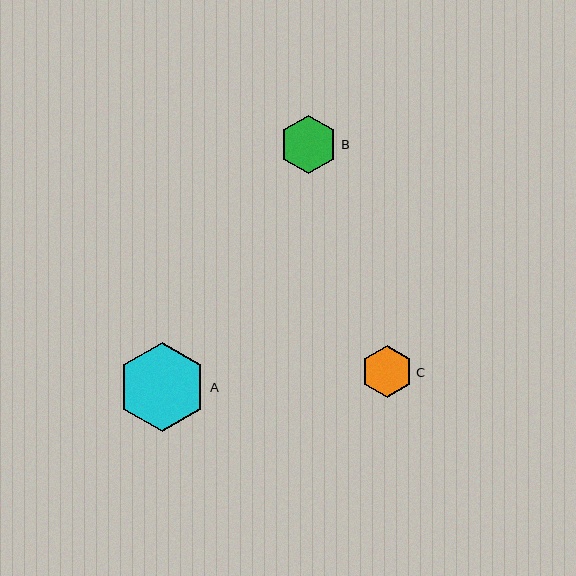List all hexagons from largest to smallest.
From largest to smallest: A, B, C.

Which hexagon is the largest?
Hexagon A is the largest with a size of approximately 90 pixels.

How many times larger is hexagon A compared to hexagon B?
Hexagon A is approximately 1.5 times the size of hexagon B.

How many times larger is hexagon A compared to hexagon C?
Hexagon A is approximately 1.7 times the size of hexagon C.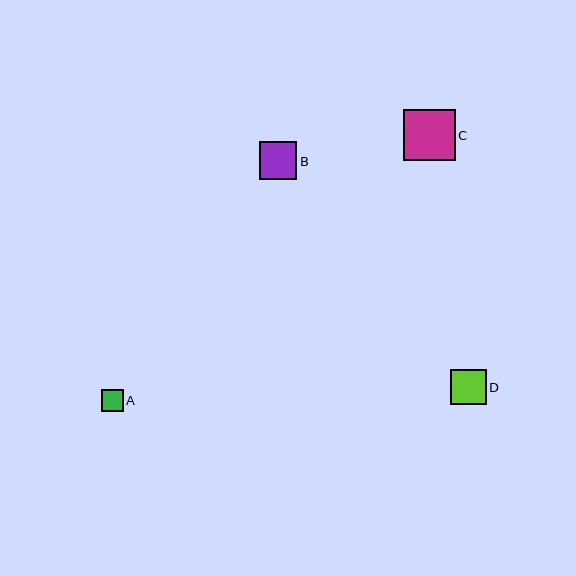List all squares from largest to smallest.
From largest to smallest: C, B, D, A.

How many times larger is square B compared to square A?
Square B is approximately 1.7 times the size of square A.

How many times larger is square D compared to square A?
Square D is approximately 1.6 times the size of square A.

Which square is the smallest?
Square A is the smallest with a size of approximately 22 pixels.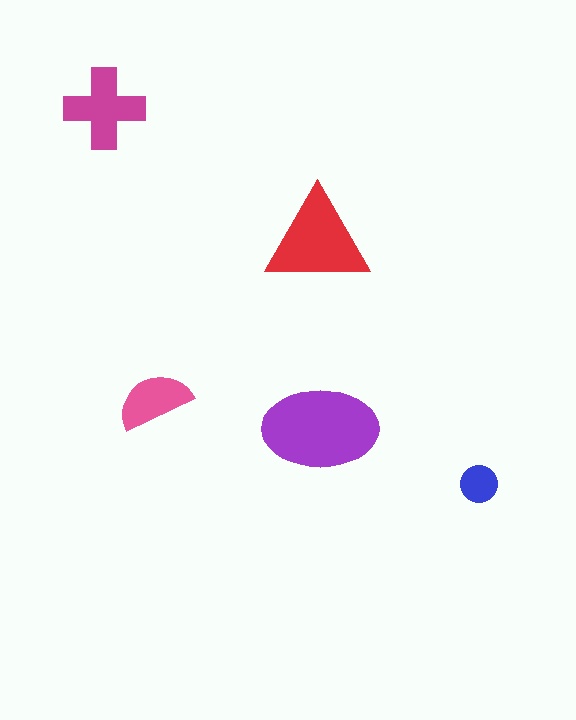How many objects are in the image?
There are 5 objects in the image.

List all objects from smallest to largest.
The blue circle, the pink semicircle, the magenta cross, the red triangle, the purple ellipse.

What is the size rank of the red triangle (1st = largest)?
2nd.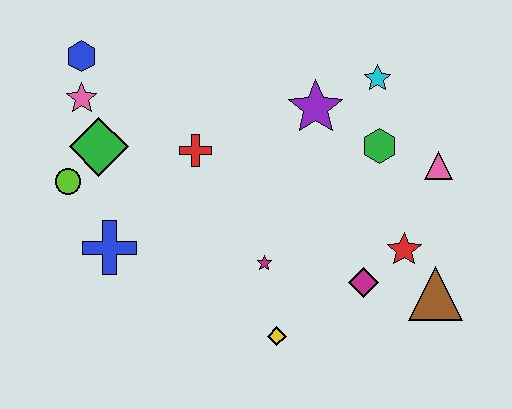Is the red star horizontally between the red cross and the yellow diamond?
No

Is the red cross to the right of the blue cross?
Yes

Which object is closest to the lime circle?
The green diamond is closest to the lime circle.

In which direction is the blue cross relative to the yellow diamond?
The blue cross is to the left of the yellow diamond.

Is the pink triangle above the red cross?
No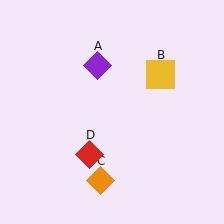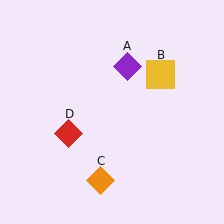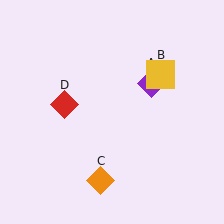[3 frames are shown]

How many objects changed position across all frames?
2 objects changed position: purple diamond (object A), red diamond (object D).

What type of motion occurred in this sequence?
The purple diamond (object A), red diamond (object D) rotated clockwise around the center of the scene.